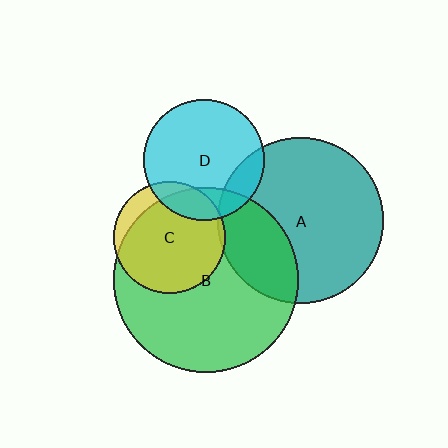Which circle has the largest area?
Circle B (green).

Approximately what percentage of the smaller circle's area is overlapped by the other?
Approximately 15%.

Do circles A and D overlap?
Yes.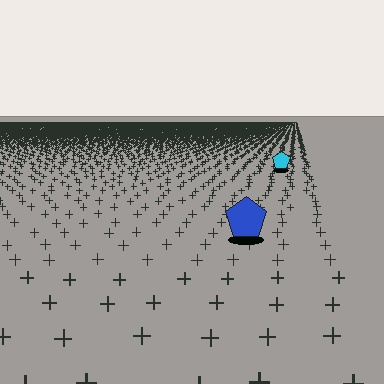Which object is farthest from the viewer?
The cyan pentagon is farthest from the viewer. It appears smaller and the ground texture around it is denser.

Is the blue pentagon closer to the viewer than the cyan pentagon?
Yes. The blue pentagon is closer — you can tell from the texture gradient: the ground texture is coarser near it.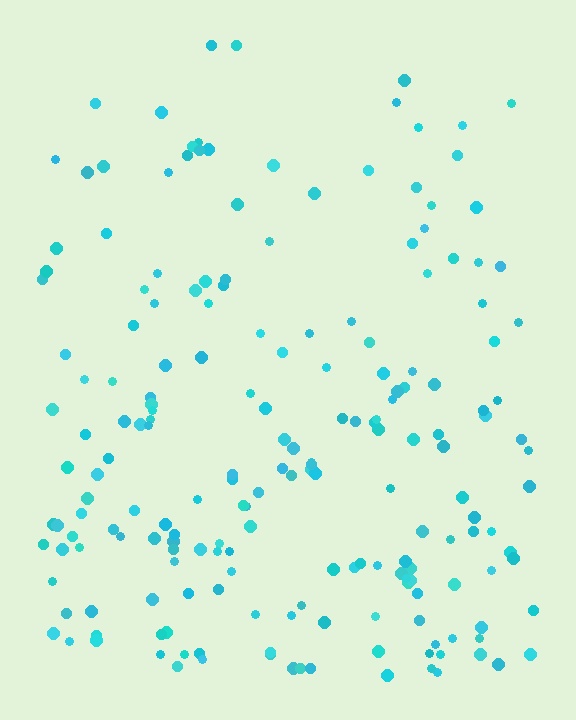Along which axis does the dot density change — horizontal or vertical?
Vertical.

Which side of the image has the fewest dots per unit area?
The top.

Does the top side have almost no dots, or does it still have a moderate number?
Still a moderate number, just noticeably fewer than the bottom.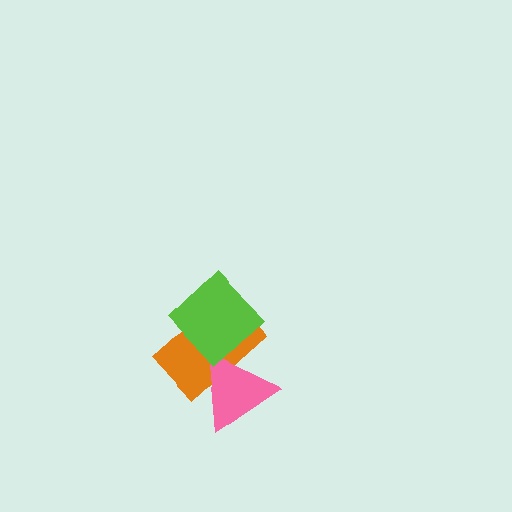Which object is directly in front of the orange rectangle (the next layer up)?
The pink triangle is directly in front of the orange rectangle.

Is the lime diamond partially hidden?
No, no other shape covers it.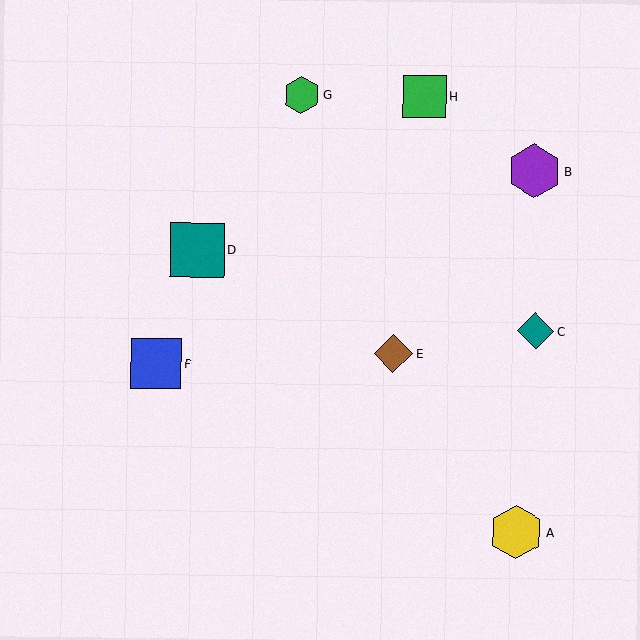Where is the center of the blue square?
The center of the blue square is at (156, 364).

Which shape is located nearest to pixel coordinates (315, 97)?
The green hexagon (labeled G) at (301, 95) is nearest to that location.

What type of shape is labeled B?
Shape B is a purple hexagon.